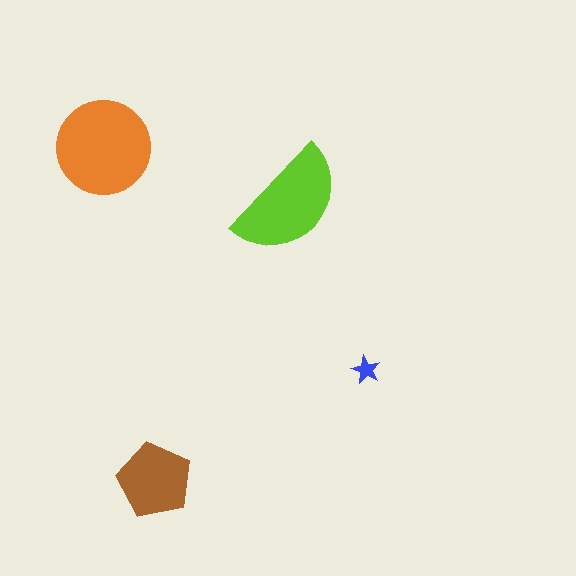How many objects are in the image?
There are 4 objects in the image.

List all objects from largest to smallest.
The orange circle, the lime semicircle, the brown pentagon, the blue star.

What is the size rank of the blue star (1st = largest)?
4th.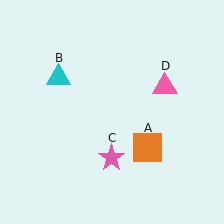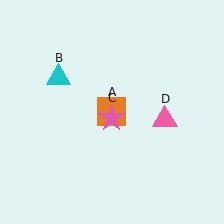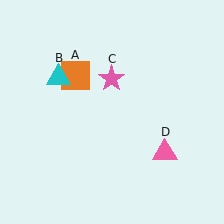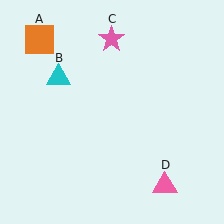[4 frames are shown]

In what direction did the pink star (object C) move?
The pink star (object C) moved up.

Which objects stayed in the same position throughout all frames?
Cyan triangle (object B) remained stationary.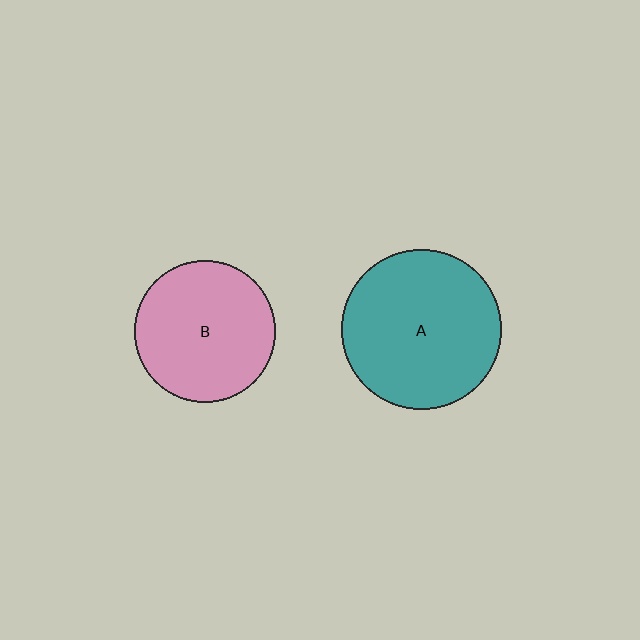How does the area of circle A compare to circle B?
Approximately 1.3 times.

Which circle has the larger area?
Circle A (teal).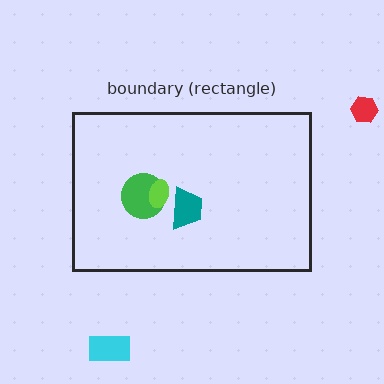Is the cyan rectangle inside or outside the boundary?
Outside.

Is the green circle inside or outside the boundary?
Inside.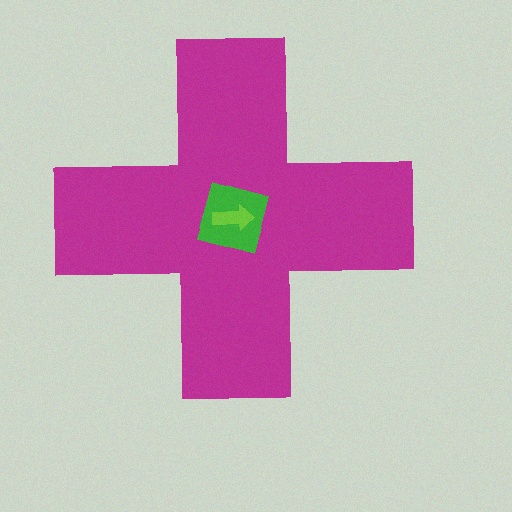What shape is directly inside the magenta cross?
The green square.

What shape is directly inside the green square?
The lime arrow.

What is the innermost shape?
The lime arrow.